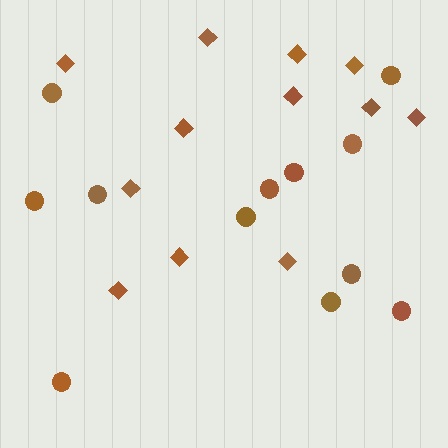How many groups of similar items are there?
There are 2 groups: one group of circles (12) and one group of diamonds (12).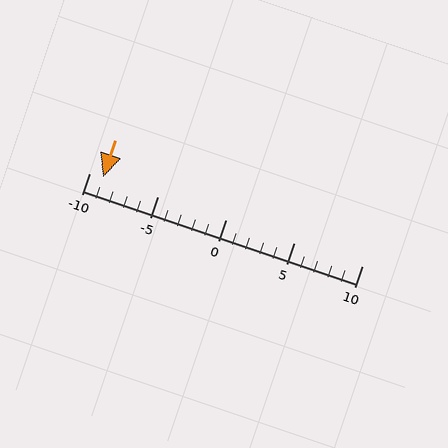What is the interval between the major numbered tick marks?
The major tick marks are spaced 5 units apart.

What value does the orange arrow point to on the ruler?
The orange arrow points to approximately -9.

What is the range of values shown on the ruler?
The ruler shows values from -10 to 10.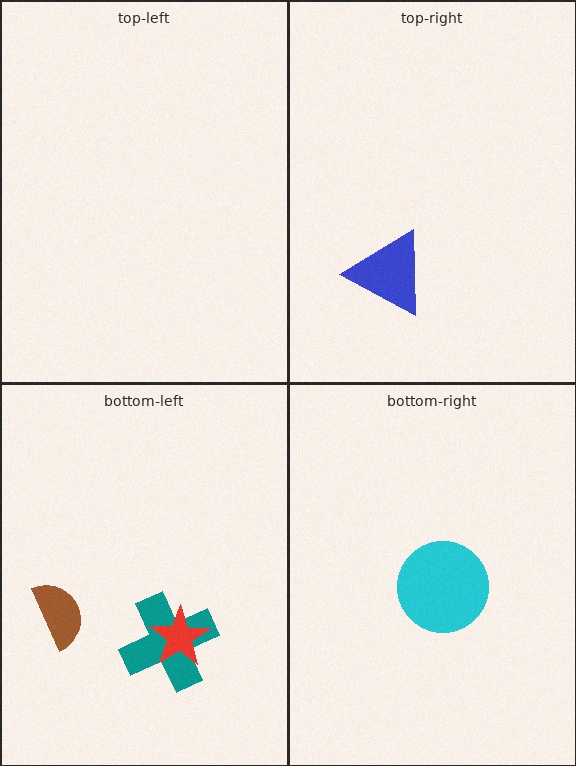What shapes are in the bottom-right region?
The cyan circle.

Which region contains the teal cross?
The bottom-left region.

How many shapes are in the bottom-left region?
3.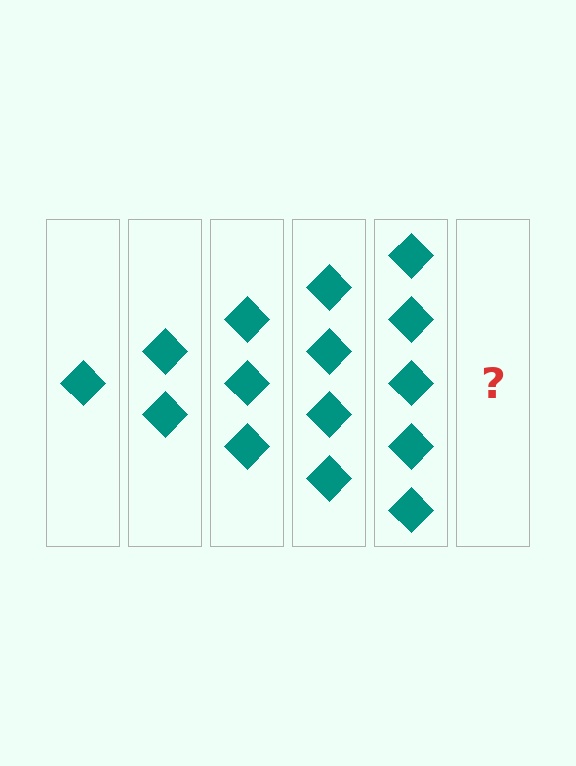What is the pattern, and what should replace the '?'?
The pattern is that each step adds one more diamond. The '?' should be 6 diamonds.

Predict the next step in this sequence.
The next step is 6 diamonds.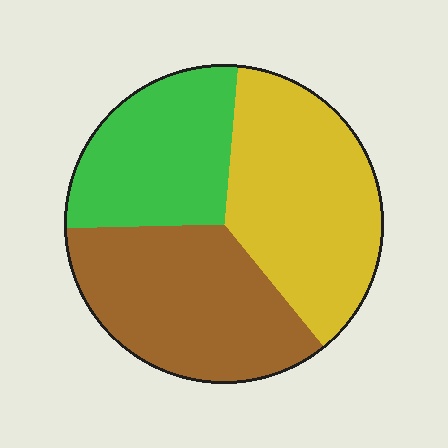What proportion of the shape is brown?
Brown takes up about one third (1/3) of the shape.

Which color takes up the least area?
Green, at roughly 25%.